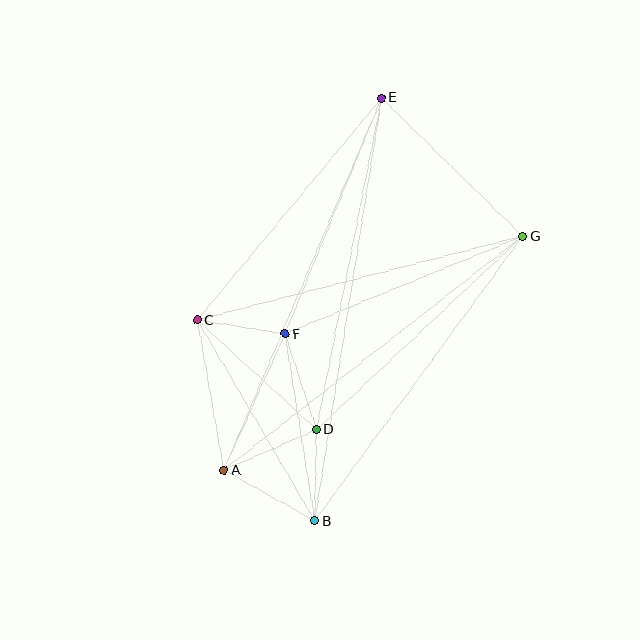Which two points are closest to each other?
Points C and F are closest to each other.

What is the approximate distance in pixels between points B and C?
The distance between B and C is approximately 233 pixels.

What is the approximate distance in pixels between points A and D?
The distance between A and D is approximately 100 pixels.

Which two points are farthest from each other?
Points B and E are farthest from each other.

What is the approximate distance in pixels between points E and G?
The distance between E and G is approximately 198 pixels.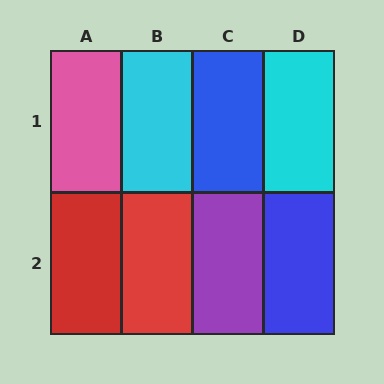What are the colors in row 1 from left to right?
Pink, cyan, blue, cyan.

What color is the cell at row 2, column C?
Purple.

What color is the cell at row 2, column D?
Blue.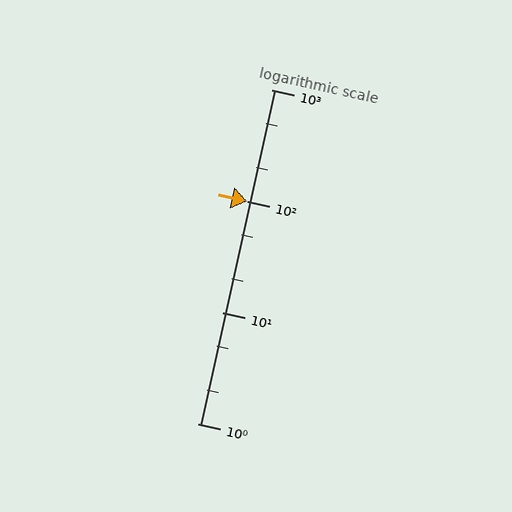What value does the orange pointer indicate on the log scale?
The pointer indicates approximately 100.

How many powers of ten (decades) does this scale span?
The scale spans 3 decades, from 1 to 1000.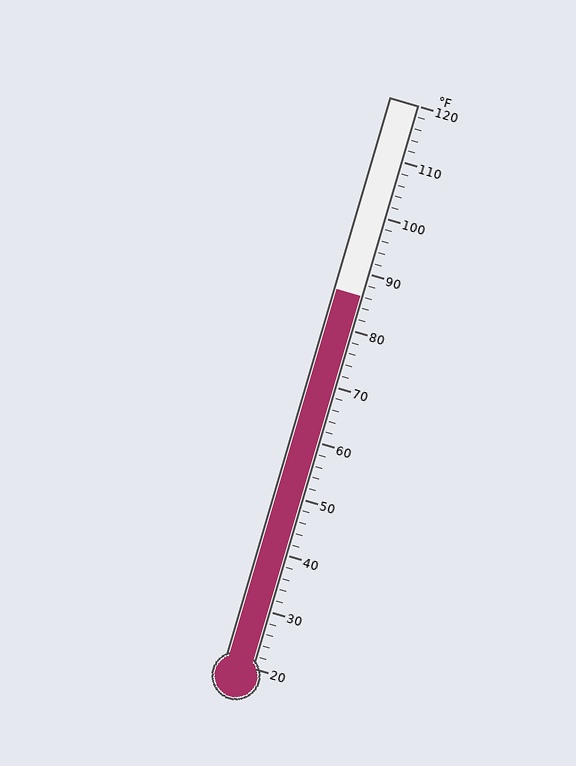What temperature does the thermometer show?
The thermometer shows approximately 86°F.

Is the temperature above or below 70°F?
The temperature is above 70°F.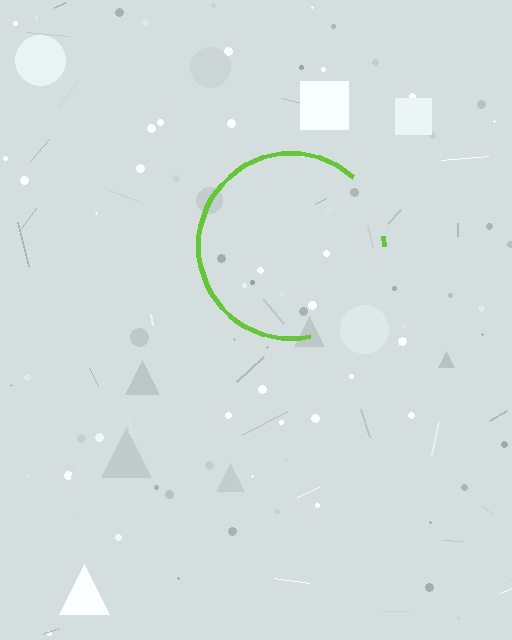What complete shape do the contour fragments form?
The contour fragments form a circle.